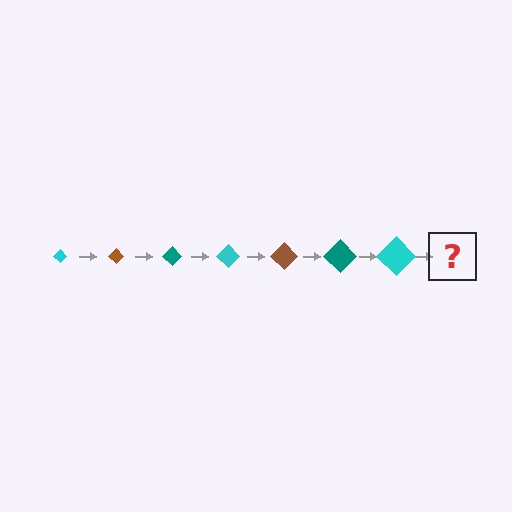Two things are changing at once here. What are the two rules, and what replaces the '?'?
The two rules are that the diamond grows larger each step and the color cycles through cyan, brown, and teal. The '?' should be a brown diamond, larger than the previous one.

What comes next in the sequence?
The next element should be a brown diamond, larger than the previous one.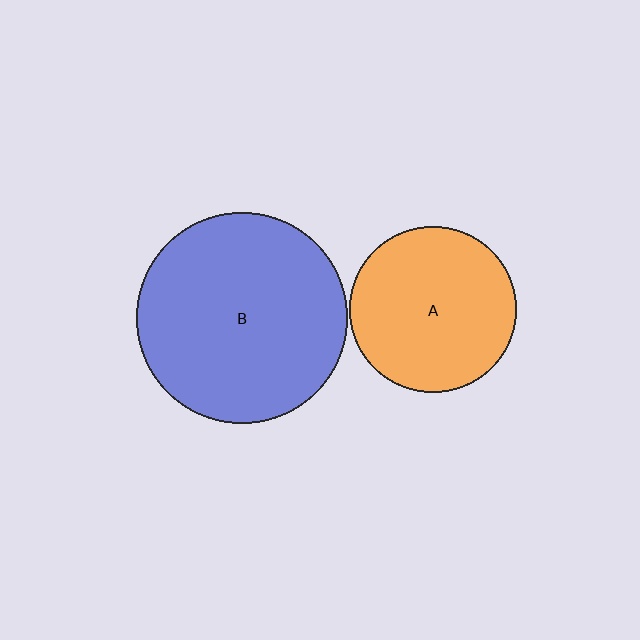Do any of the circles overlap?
No, none of the circles overlap.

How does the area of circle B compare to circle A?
Approximately 1.6 times.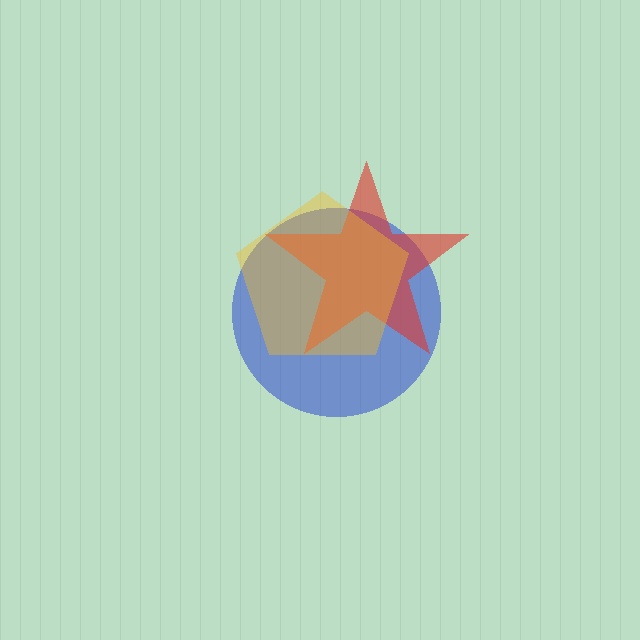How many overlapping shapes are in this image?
There are 3 overlapping shapes in the image.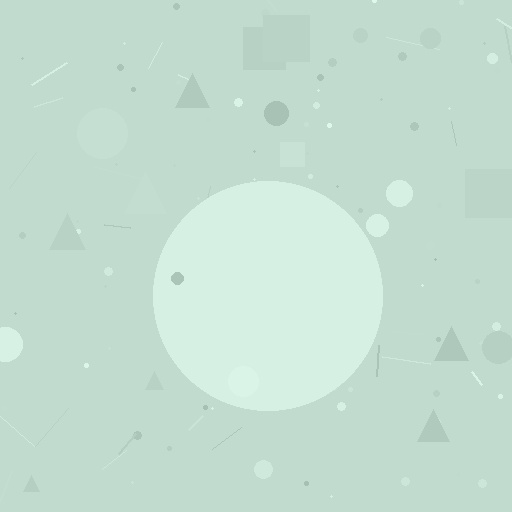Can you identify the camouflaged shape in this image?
The camouflaged shape is a circle.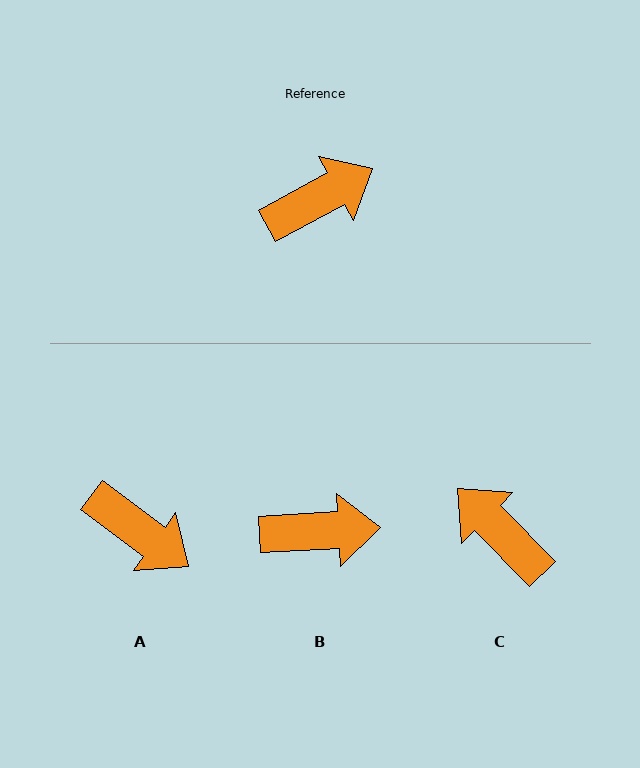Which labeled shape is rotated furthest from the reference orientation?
C, about 106 degrees away.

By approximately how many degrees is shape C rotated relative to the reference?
Approximately 106 degrees counter-clockwise.